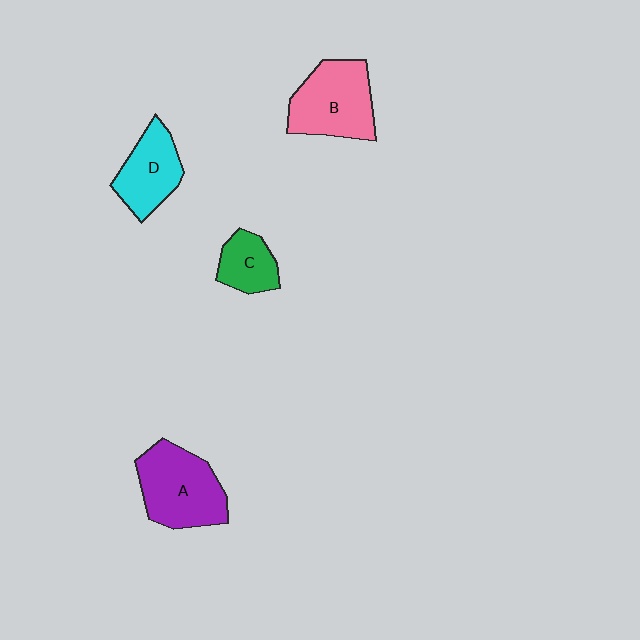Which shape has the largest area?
Shape A (purple).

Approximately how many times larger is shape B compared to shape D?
Approximately 1.3 times.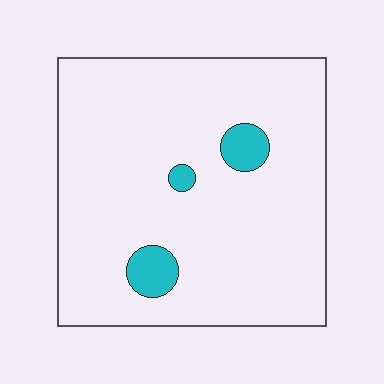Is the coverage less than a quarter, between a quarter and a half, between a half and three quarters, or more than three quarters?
Less than a quarter.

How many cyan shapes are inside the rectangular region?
3.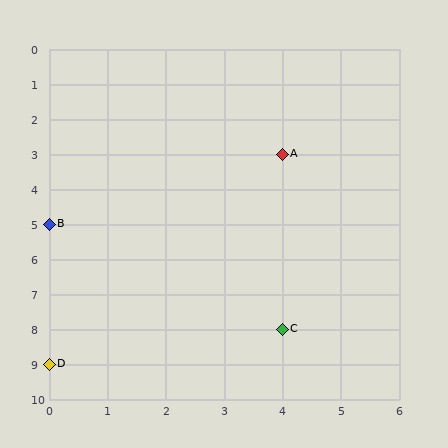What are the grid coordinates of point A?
Point A is at grid coordinates (4, 3).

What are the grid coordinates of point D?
Point D is at grid coordinates (0, 9).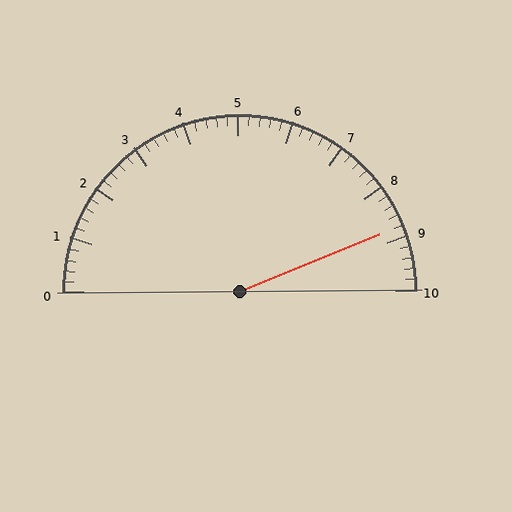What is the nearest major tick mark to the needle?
The nearest major tick mark is 9.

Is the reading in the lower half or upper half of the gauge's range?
The reading is in the upper half of the range (0 to 10).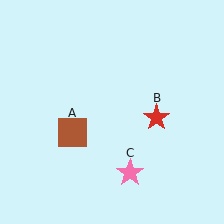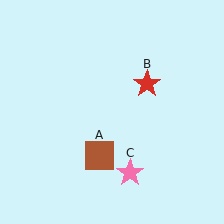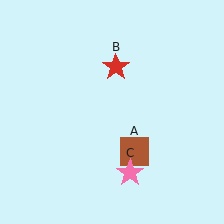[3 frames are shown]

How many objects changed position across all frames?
2 objects changed position: brown square (object A), red star (object B).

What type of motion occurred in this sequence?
The brown square (object A), red star (object B) rotated counterclockwise around the center of the scene.